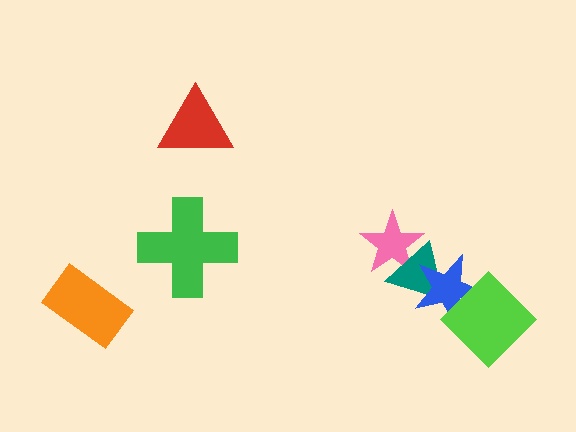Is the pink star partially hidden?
Yes, it is partially covered by another shape.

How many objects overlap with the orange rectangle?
0 objects overlap with the orange rectangle.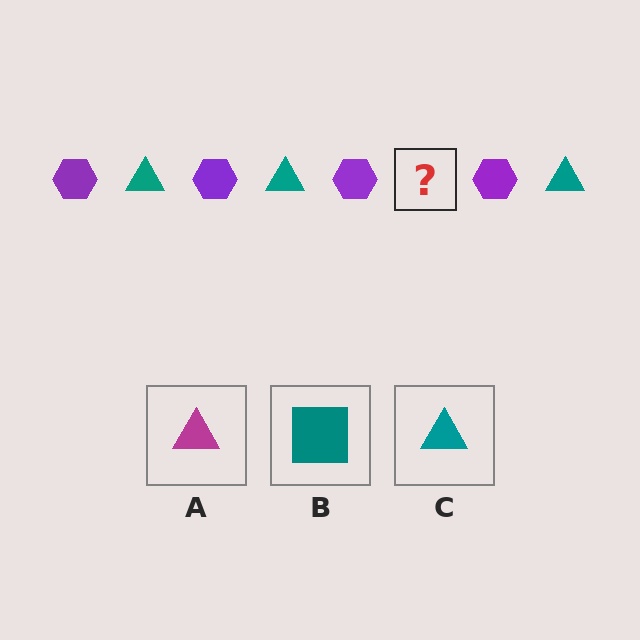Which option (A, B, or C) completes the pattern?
C.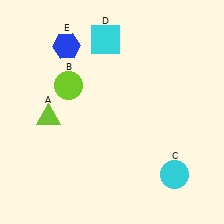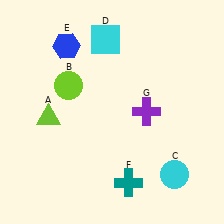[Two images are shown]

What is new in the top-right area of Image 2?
A purple cross (G) was added in the top-right area of Image 2.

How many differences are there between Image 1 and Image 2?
There are 2 differences between the two images.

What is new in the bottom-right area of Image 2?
A teal cross (F) was added in the bottom-right area of Image 2.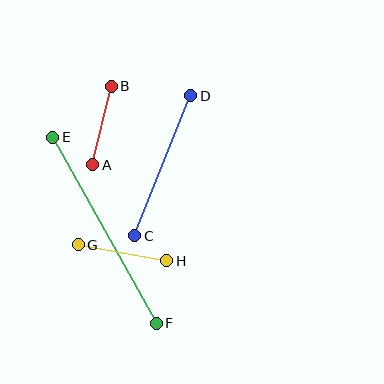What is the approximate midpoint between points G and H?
The midpoint is at approximately (122, 253) pixels.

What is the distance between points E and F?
The distance is approximately 213 pixels.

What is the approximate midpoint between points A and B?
The midpoint is at approximately (102, 126) pixels.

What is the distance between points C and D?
The distance is approximately 151 pixels.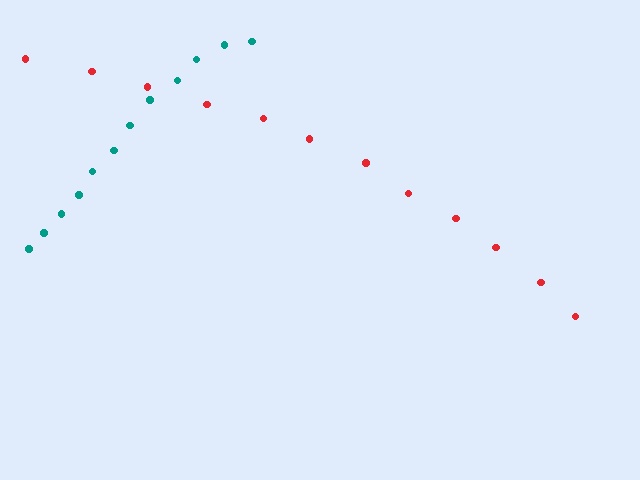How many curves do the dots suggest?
There are 2 distinct paths.